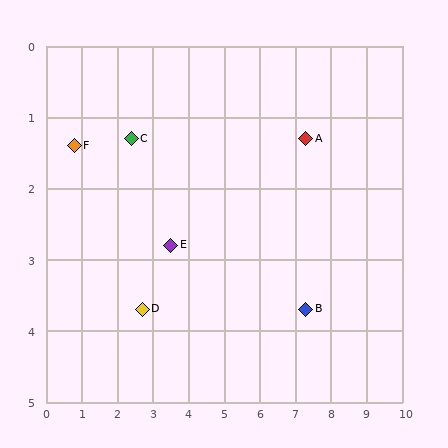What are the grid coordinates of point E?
Point E is at approximately (3.5, 2.8).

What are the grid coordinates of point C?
Point C is at approximately (2.4, 1.3).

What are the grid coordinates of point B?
Point B is at approximately (7.3, 3.7).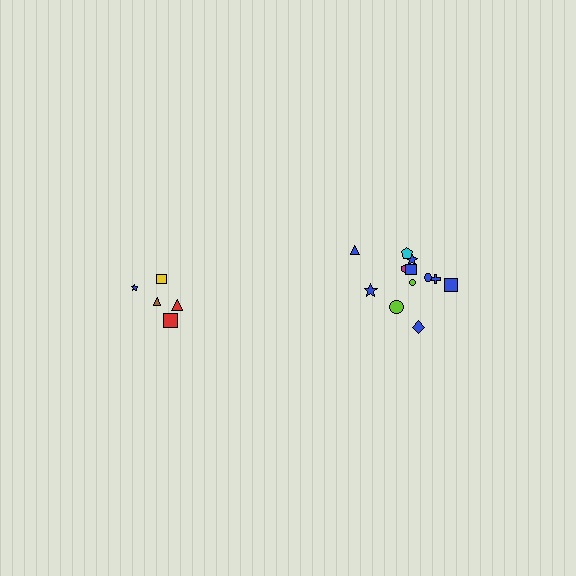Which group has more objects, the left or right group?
The right group.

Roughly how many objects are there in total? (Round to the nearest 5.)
Roughly 15 objects in total.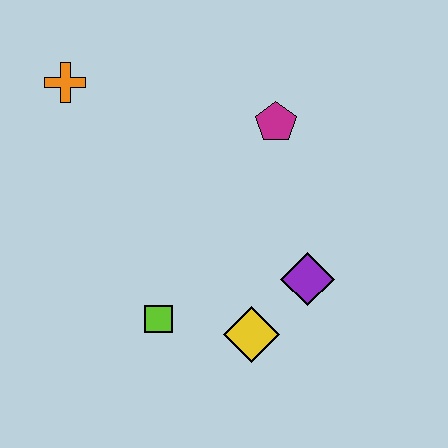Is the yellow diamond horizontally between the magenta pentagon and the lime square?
Yes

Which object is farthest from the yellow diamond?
The orange cross is farthest from the yellow diamond.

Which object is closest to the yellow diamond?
The purple diamond is closest to the yellow diamond.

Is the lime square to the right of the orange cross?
Yes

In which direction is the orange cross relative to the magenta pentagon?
The orange cross is to the left of the magenta pentagon.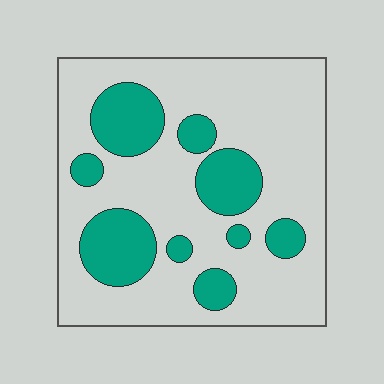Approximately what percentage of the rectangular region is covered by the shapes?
Approximately 25%.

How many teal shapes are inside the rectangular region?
9.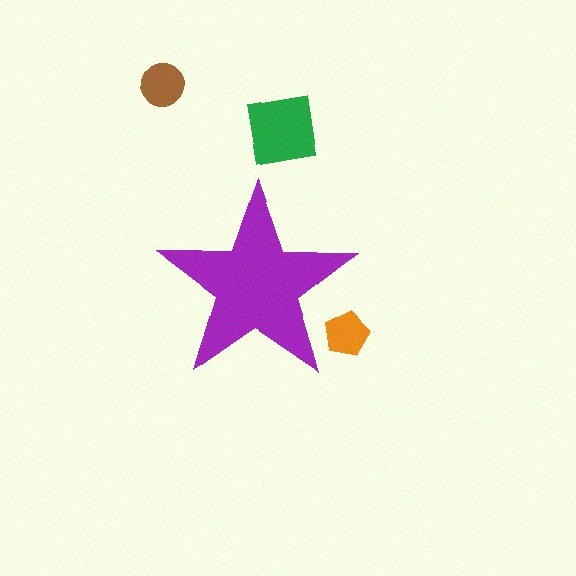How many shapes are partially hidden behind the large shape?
1 shape is partially hidden.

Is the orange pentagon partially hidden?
Yes, the orange pentagon is partially hidden behind the purple star.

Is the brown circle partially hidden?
No, the brown circle is fully visible.